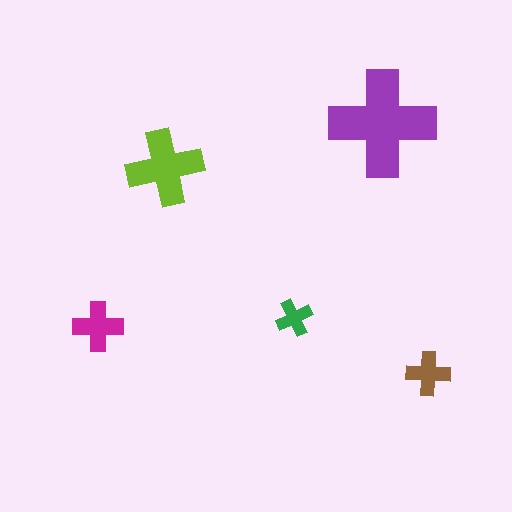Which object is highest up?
The purple cross is topmost.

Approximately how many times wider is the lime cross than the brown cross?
About 1.5 times wider.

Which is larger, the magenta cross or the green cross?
The magenta one.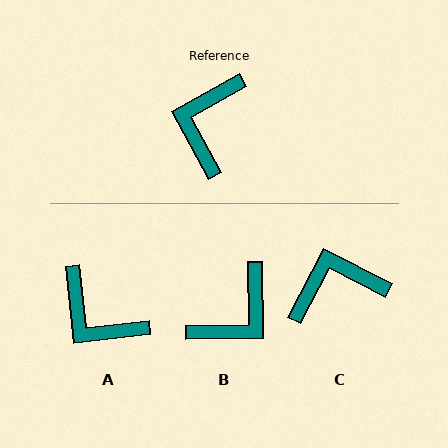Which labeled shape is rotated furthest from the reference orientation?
B, about 152 degrees away.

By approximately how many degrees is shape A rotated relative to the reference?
Approximately 67 degrees counter-clockwise.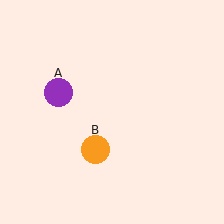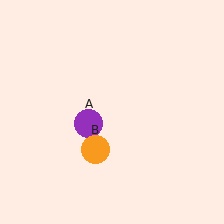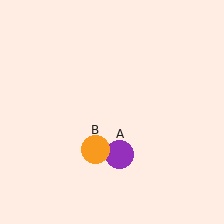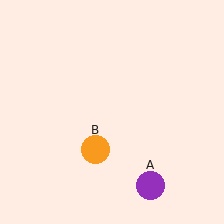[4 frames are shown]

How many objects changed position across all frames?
1 object changed position: purple circle (object A).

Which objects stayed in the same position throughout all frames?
Orange circle (object B) remained stationary.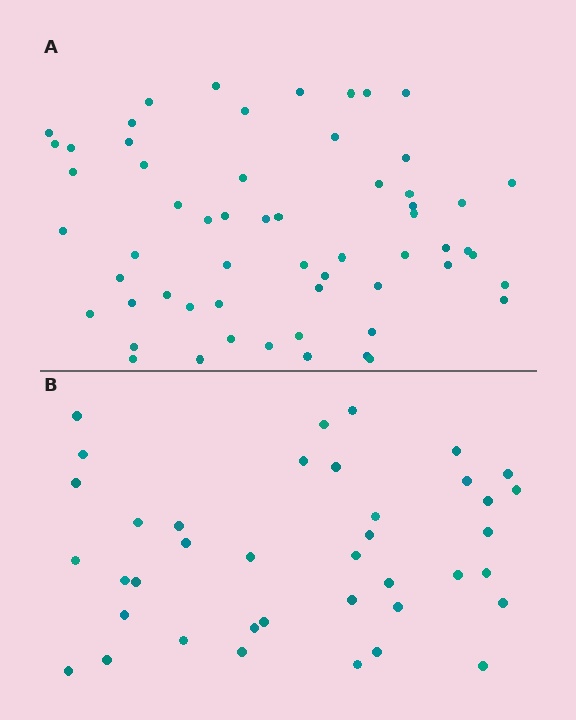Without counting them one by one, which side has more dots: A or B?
Region A (the top region) has more dots.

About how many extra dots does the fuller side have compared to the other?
Region A has approximately 20 more dots than region B.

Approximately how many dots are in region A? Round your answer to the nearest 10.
About 60 dots. (The exact count is 59, which rounds to 60.)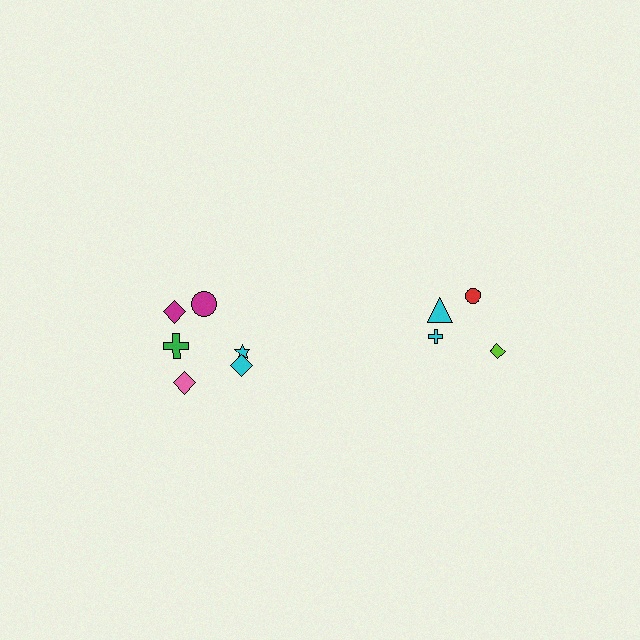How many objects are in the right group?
There are 4 objects.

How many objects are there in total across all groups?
There are 10 objects.